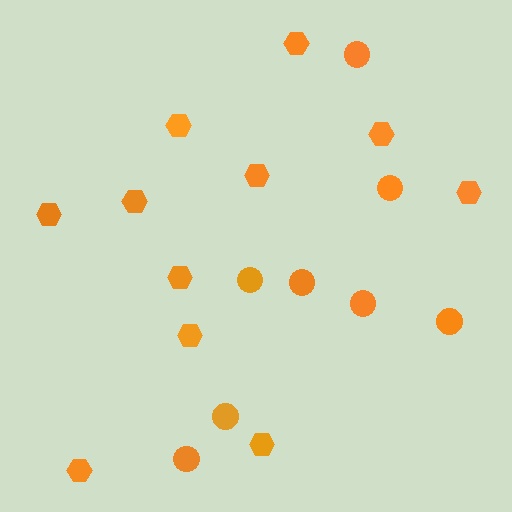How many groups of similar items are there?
There are 2 groups: one group of hexagons (11) and one group of circles (8).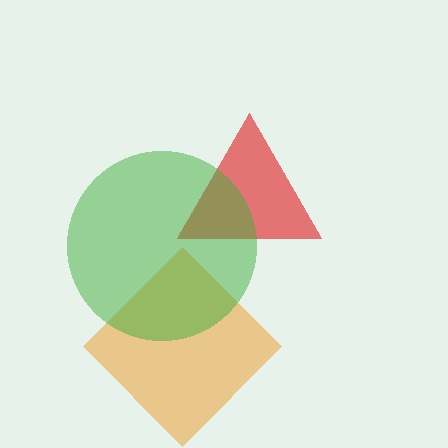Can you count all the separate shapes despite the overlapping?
Yes, there are 3 separate shapes.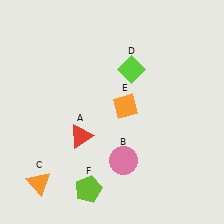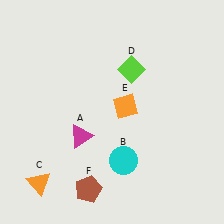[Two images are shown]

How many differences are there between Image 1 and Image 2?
There are 3 differences between the two images.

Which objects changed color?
A changed from red to magenta. B changed from pink to cyan. F changed from lime to brown.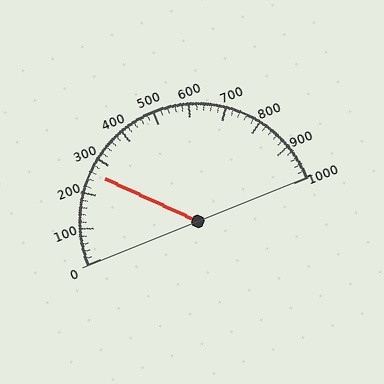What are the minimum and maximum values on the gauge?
The gauge ranges from 0 to 1000.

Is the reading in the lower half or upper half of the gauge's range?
The reading is in the lower half of the range (0 to 1000).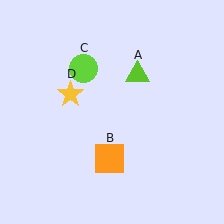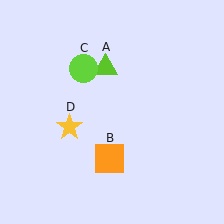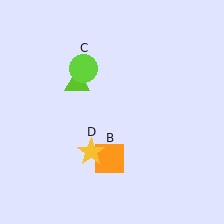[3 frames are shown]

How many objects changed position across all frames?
2 objects changed position: lime triangle (object A), yellow star (object D).